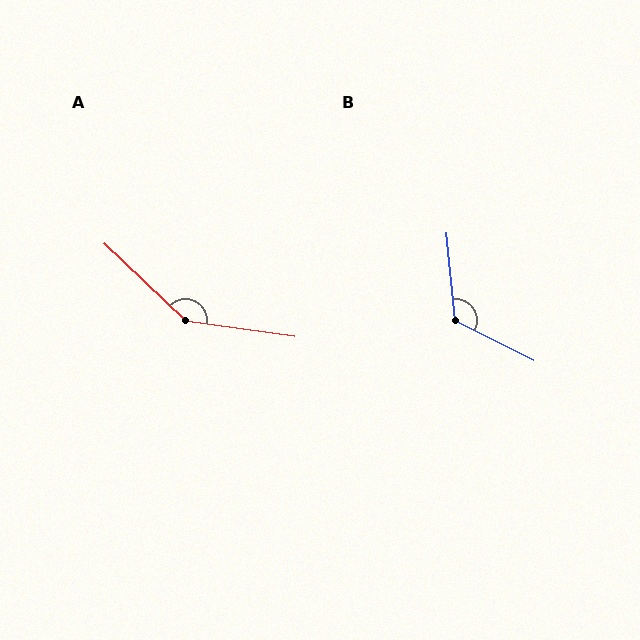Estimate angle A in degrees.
Approximately 144 degrees.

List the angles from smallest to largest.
B (122°), A (144°).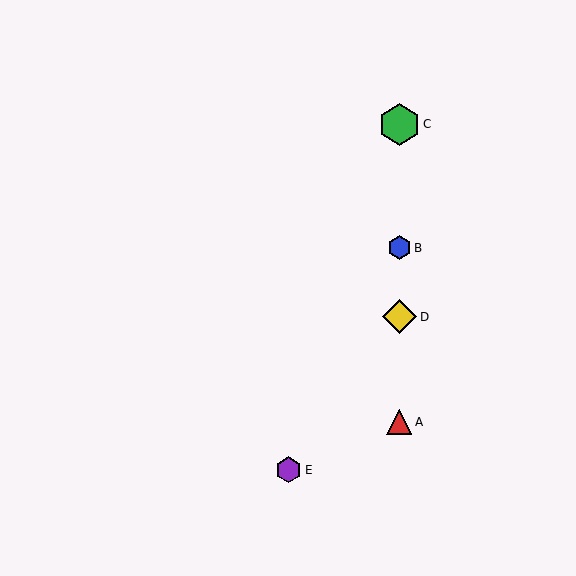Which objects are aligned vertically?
Objects A, B, C, D are aligned vertically.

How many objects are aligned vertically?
4 objects (A, B, C, D) are aligned vertically.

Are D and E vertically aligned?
No, D is at x≈399 and E is at x≈289.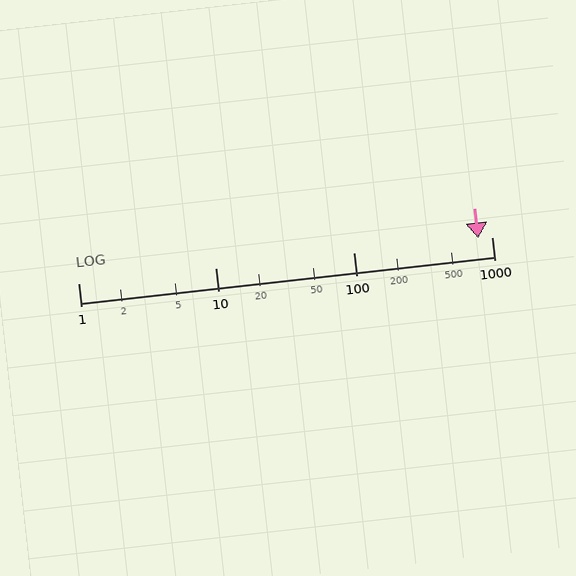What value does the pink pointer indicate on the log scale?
The pointer indicates approximately 800.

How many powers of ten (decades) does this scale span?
The scale spans 3 decades, from 1 to 1000.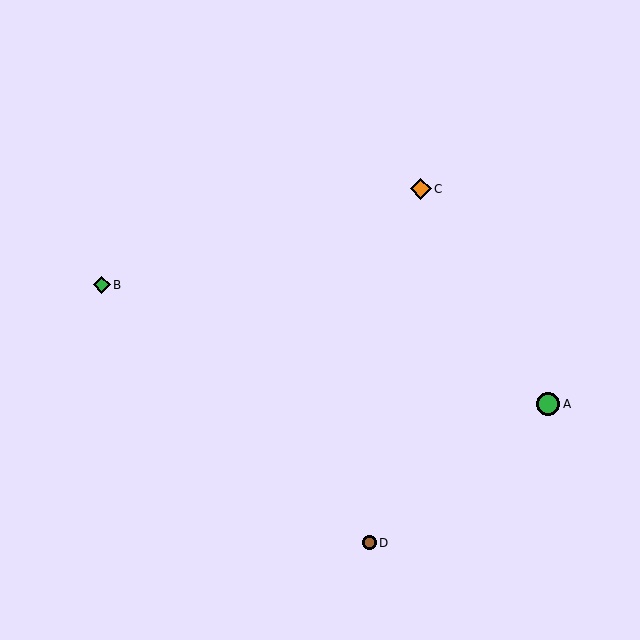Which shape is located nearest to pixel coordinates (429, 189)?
The orange diamond (labeled C) at (421, 189) is nearest to that location.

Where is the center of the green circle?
The center of the green circle is at (548, 404).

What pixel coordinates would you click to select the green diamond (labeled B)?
Click at (102, 285) to select the green diamond B.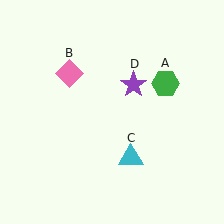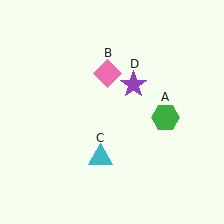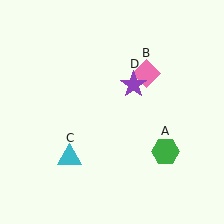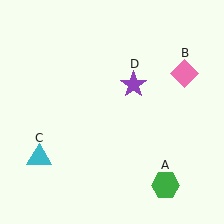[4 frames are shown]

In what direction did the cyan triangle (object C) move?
The cyan triangle (object C) moved left.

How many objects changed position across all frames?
3 objects changed position: green hexagon (object A), pink diamond (object B), cyan triangle (object C).